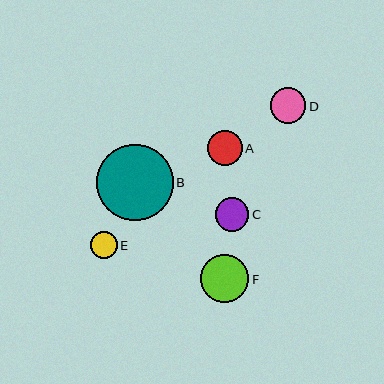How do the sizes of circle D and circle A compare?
Circle D and circle A are approximately the same size.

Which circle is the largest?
Circle B is the largest with a size of approximately 76 pixels.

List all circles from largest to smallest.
From largest to smallest: B, F, D, A, C, E.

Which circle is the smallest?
Circle E is the smallest with a size of approximately 27 pixels.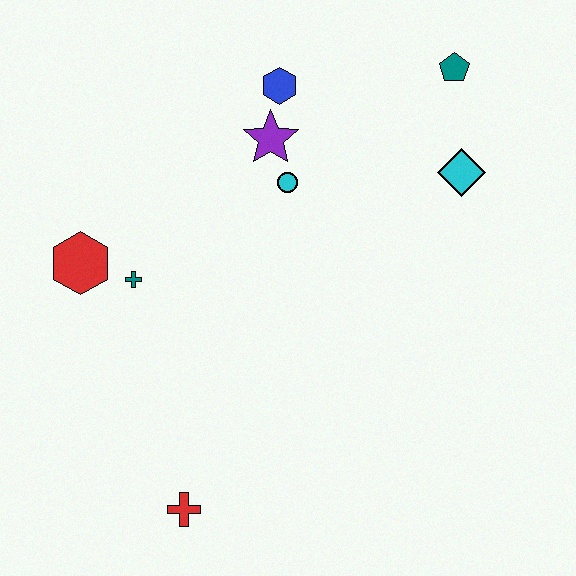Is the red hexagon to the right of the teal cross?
No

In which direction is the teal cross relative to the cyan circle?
The teal cross is to the left of the cyan circle.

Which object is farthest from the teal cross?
The teal pentagon is farthest from the teal cross.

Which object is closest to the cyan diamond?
The teal pentagon is closest to the cyan diamond.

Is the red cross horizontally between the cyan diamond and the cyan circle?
No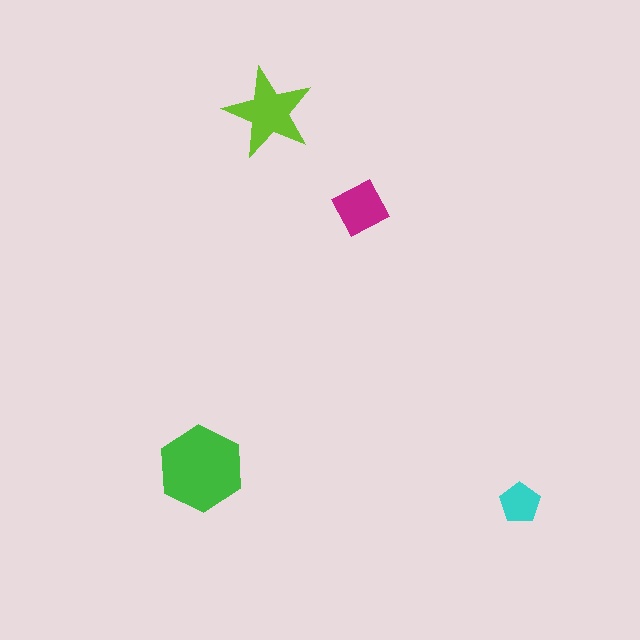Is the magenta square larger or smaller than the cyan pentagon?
Larger.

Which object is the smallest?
The cyan pentagon.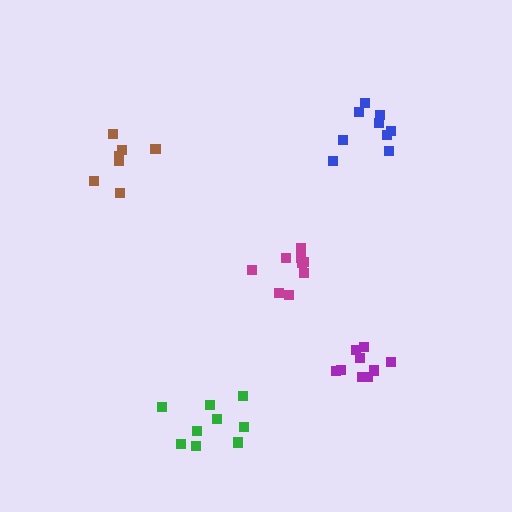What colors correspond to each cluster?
The clusters are colored: brown, green, magenta, purple, blue.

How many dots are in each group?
Group 1: 7 dots, Group 2: 9 dots, Group 3: 9 dots, Group 4: 9 dots, Group 5: 9 dots (43 total).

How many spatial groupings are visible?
There are 5 spatial groupings.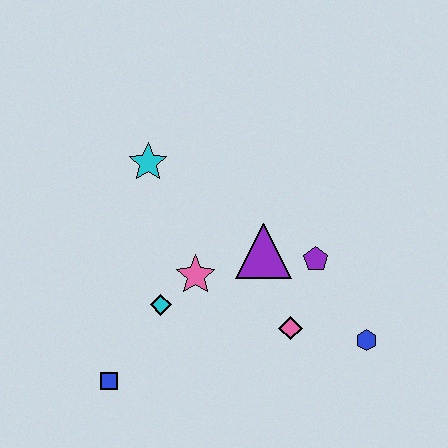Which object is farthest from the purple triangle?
The blue square is farthest from the purple triangle.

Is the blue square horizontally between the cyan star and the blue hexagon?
No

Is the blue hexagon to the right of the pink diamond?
Yes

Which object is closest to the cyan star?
The pink star is closest to the cyan star.